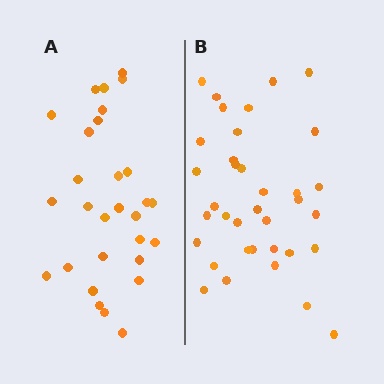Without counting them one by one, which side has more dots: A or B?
Region B (the right region) has more dots.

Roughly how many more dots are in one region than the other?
Region B has roughly 8 or so more dots than region A.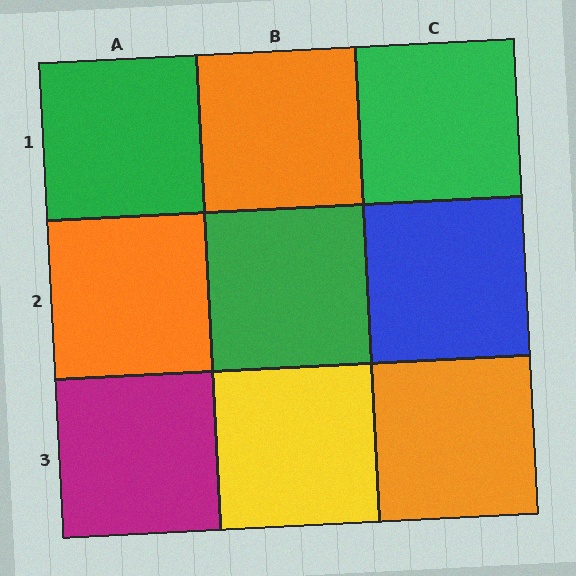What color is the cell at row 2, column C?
Blue.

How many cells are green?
3 cells are green.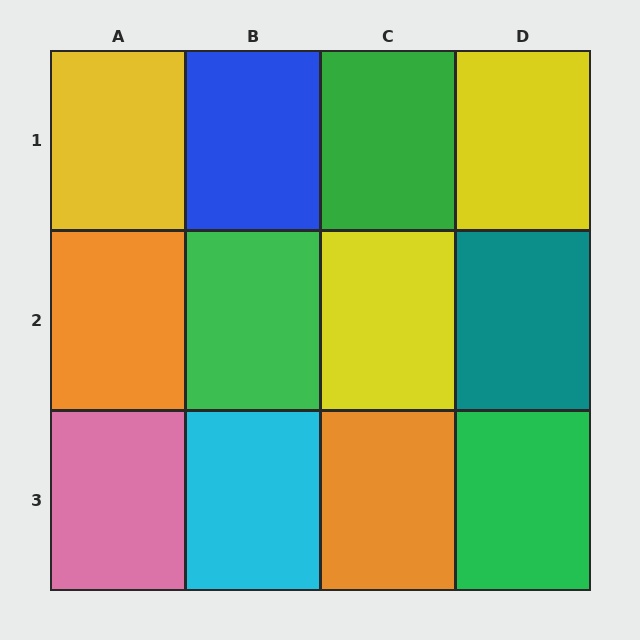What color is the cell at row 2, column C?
Yellow.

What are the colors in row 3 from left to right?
Pink, cyan, orange, green.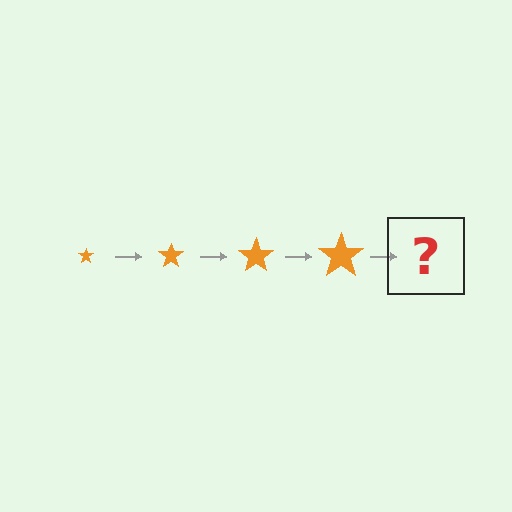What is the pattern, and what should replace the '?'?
The pattern is that the star gets progressively larger each step. The '?' should be an orange star, larger than the previous one.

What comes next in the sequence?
The next element should be an orange star, larger than the previous one.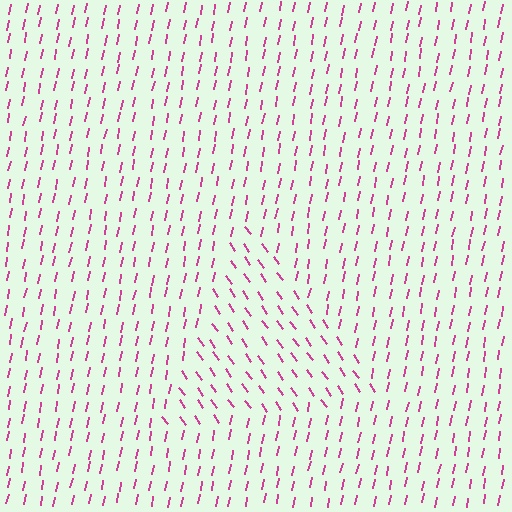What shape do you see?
I see a triangle.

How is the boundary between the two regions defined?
The boundary is defined purely by a change in line orientation (approximately 45 degrees difference). All lines are the same color and thickness.